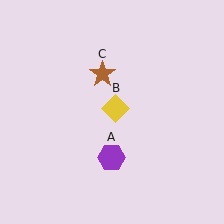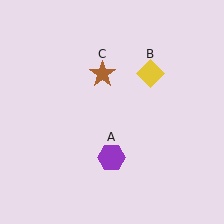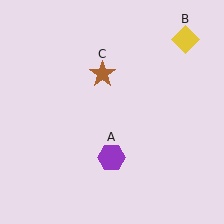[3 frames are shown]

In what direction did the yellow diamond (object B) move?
The yellow diamond (object B) moved up and to the right.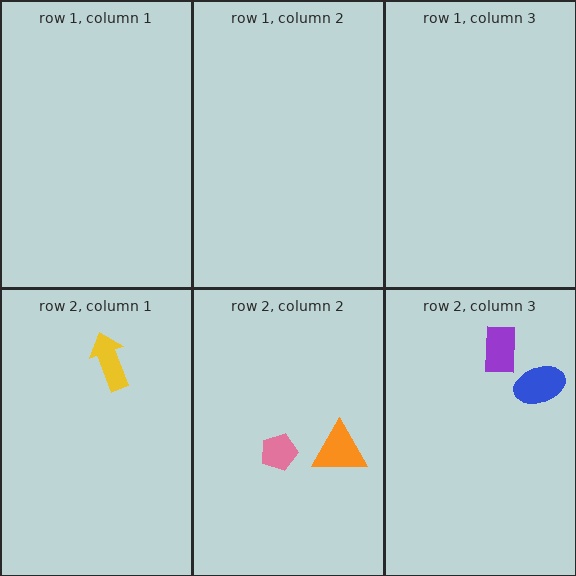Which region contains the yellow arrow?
The row 2, column 1 region.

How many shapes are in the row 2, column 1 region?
1.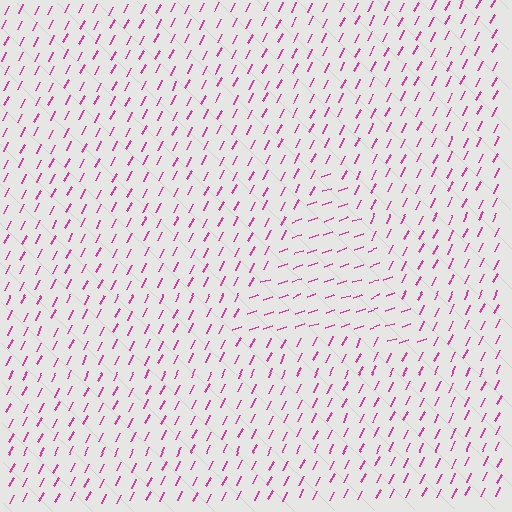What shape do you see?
I see a triangle.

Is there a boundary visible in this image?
Yes, there is a texture boundary formed by a change in line orientation.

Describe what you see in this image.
The image is filled with small magenta line segments. A triangle region in the image has lines oriented differently from the surrounding lines, creating a visible texture boundary.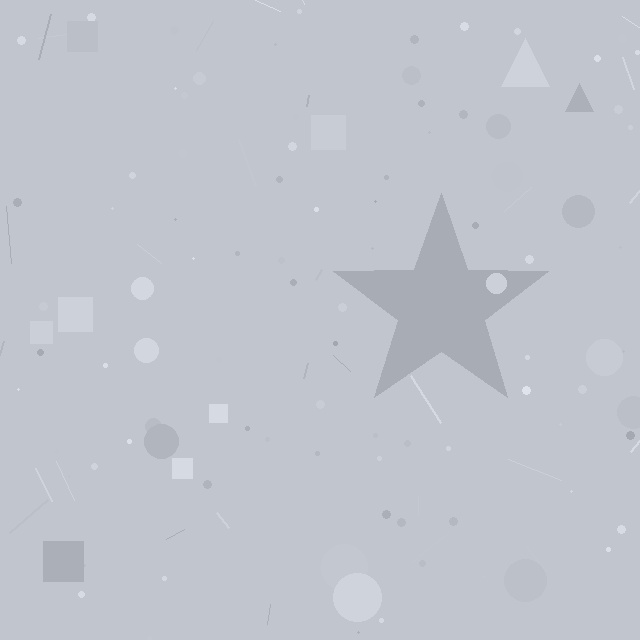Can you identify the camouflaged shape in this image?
The camouflaged shape is a star.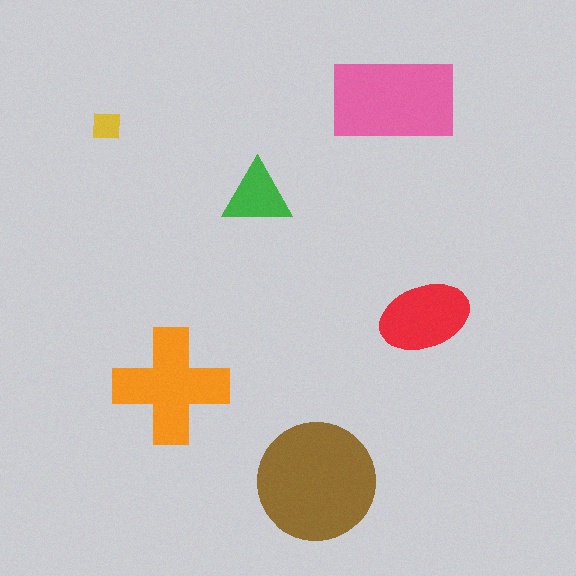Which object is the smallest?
The yellow square.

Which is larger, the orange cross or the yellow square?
The orange cross.